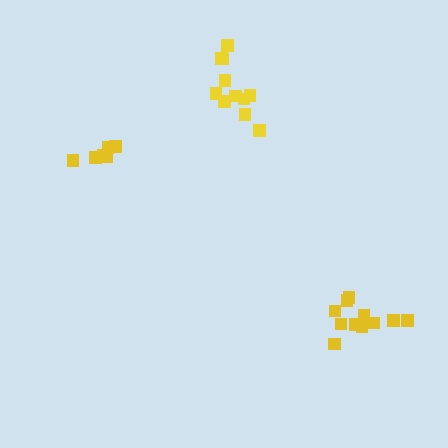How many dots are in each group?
Group 1: 11 dots, Group 2: 6 dots, Group 3: 11 dots (28 total).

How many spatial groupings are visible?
There are 3 spatial groupings.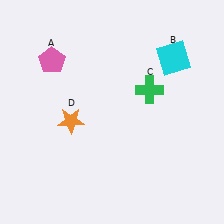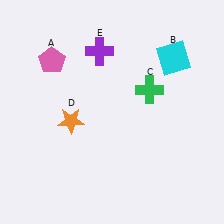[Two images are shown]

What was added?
A purple cross (E) was added in Image 2.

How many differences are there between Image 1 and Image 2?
There is 1 difference between the two images.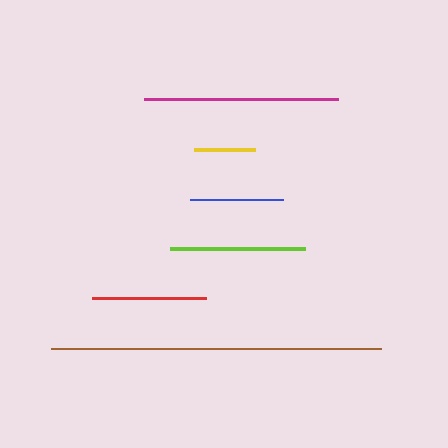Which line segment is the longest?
The brown line is the longest at approximately 330 pixels.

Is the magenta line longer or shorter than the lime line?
The magenta line is longer than the lime line.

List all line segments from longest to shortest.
From longest to shortest: brown, magenta, lime, red, blue, yellow.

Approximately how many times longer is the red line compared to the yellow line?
The red line is approximately 1.9 times the length of the yellow line.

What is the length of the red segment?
The red segment is approximately 114 pixels long.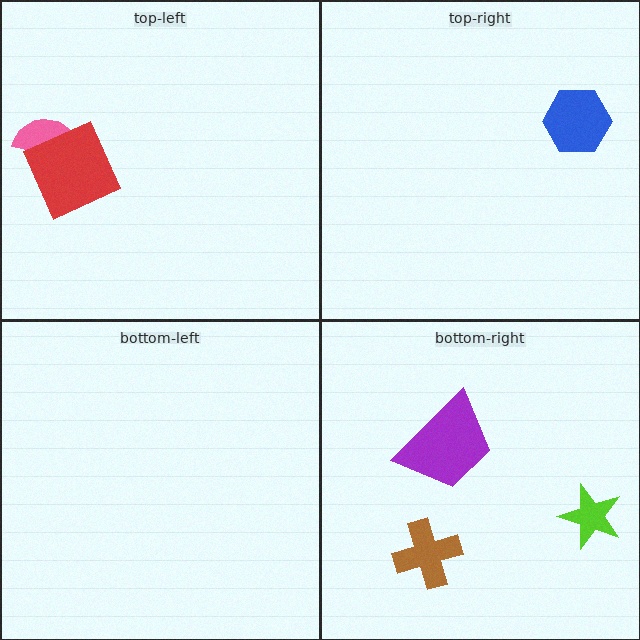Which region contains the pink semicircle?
The top-left region.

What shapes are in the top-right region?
The blue hexagon.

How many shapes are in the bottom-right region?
3.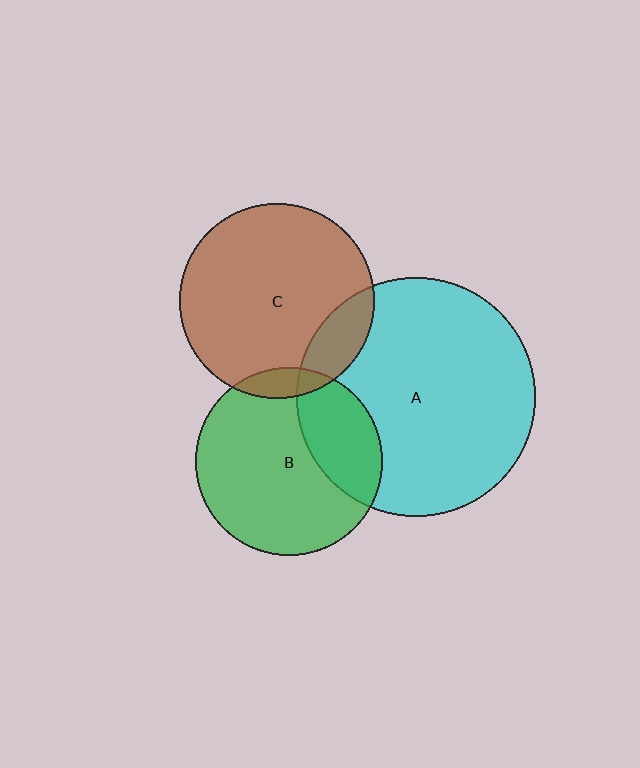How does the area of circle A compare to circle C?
Approximately 1.5 times.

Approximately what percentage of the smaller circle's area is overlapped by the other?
Approximately 30%.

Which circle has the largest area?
Circle A (cyan).